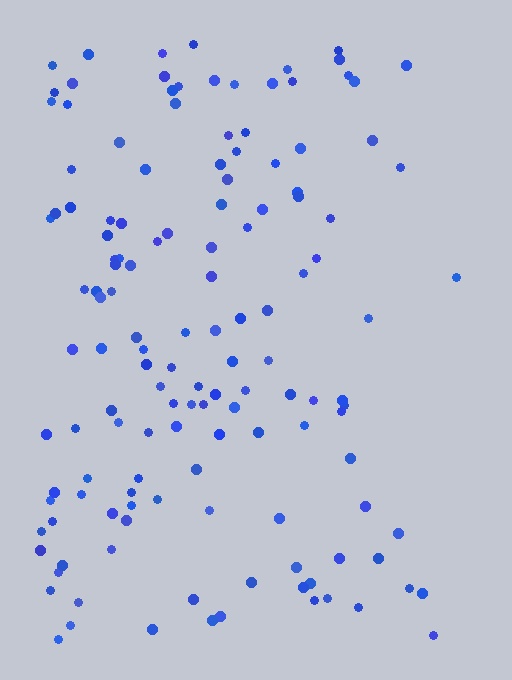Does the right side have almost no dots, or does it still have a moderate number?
Still a moderate number, just noticeably fewer than the left.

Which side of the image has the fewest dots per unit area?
The right.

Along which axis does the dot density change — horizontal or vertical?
Horizontal.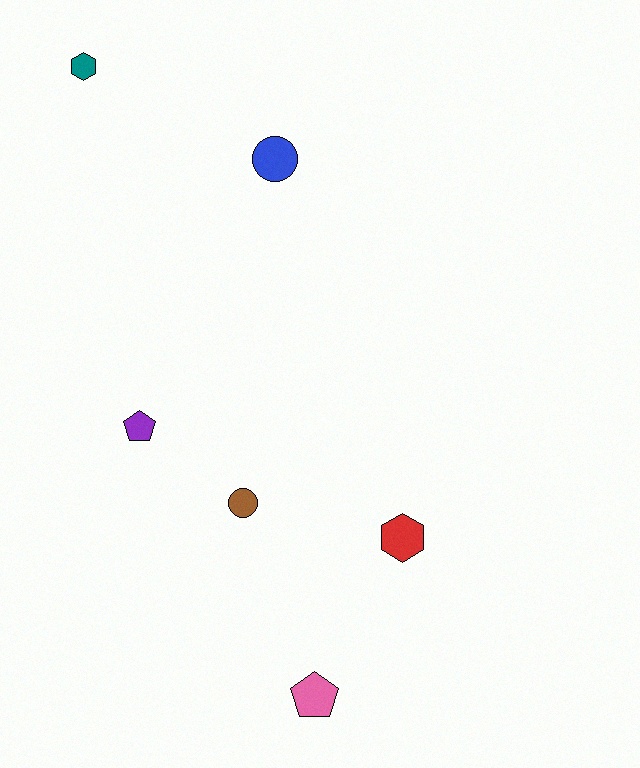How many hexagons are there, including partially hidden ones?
There are 2 hexagons.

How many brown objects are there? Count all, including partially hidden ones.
There is 1 brown object.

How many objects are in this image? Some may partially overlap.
There are 6 objects.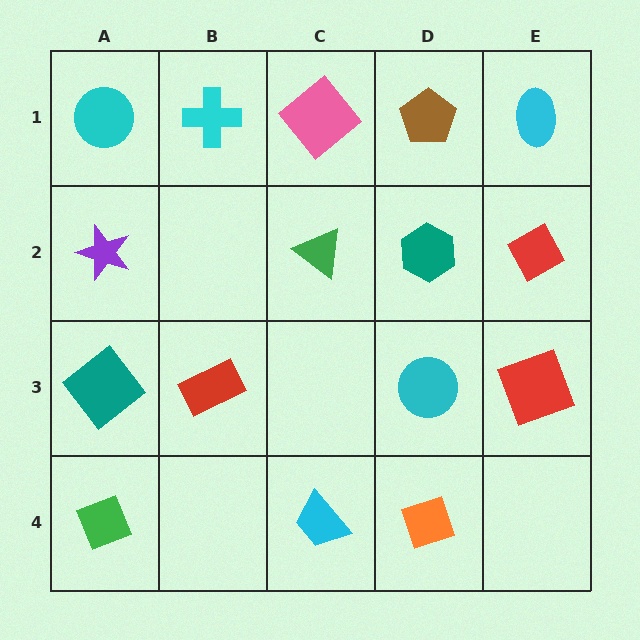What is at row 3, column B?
A red rectangle.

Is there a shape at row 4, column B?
No, that cell is empty.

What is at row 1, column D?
A brown pentagon.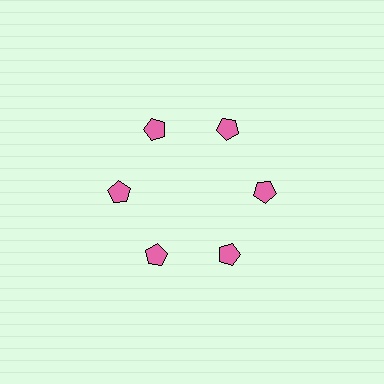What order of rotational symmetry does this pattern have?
This pattern has 6-fold rotational symmetry.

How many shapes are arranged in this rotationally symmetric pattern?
There are 6 shapes, arranged in 6 groups of 1.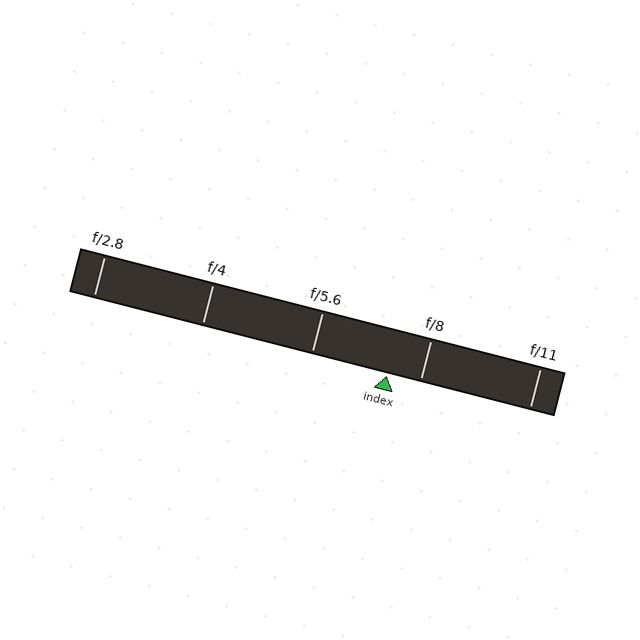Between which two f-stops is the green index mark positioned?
The index mark is between f/5.6 and f/8.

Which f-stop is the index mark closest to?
The index mark is closest to f/8.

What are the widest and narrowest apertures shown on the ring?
The widest aperture shown is f/2.8 and the narrowest is f/11.